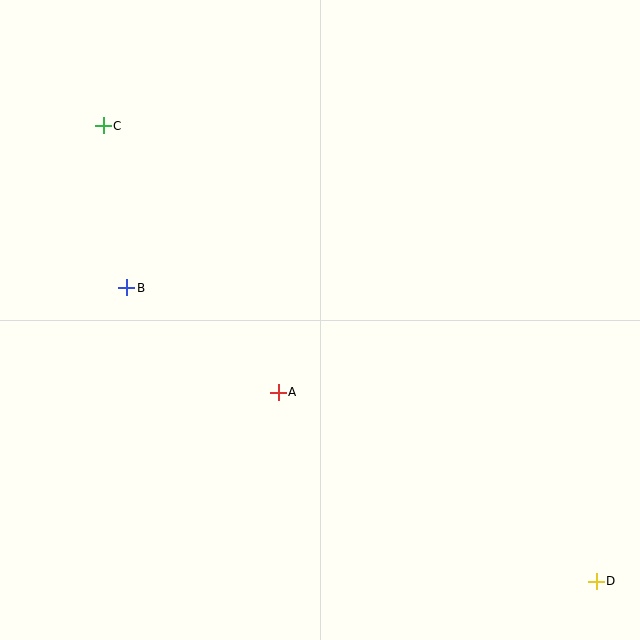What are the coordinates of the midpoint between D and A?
The midpoint between D and A is at (437, 487).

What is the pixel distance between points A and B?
The distance between A and B is 184 pixels.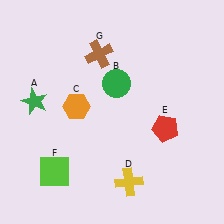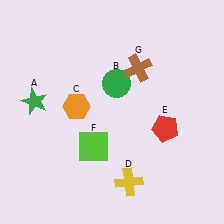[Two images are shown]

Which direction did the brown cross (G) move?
The brown cross (G) moved right.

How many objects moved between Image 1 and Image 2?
2 objects moved between the two images.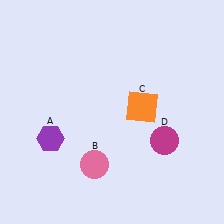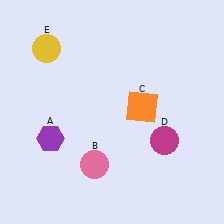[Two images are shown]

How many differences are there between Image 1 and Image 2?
There is 1 difference between the two images.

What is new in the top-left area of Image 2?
A yellow circle (E) was added in the top-left area of Image 2.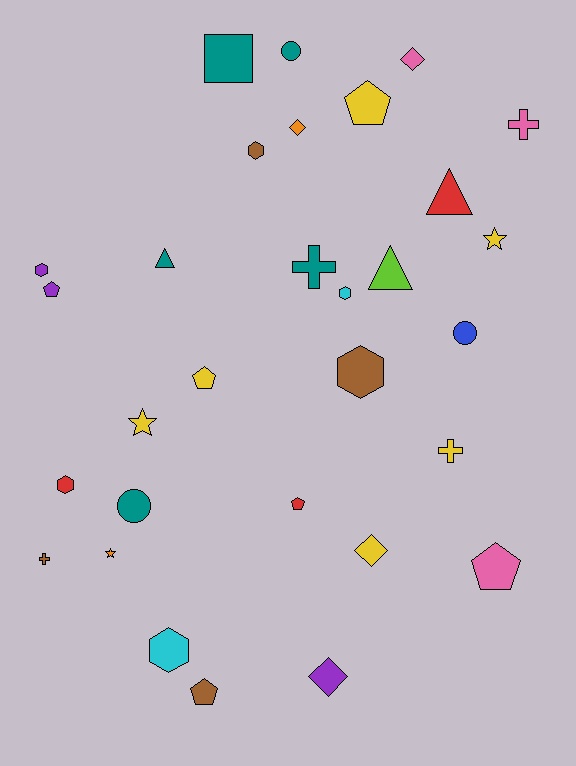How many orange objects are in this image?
There are 2 orange objects.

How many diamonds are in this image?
There are 4 diamonds.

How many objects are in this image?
There are 30 objects.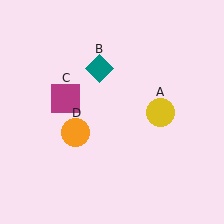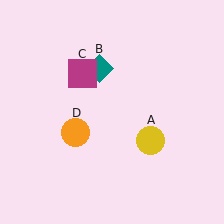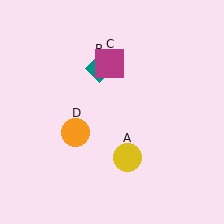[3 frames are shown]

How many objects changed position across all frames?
2 objects changed position: yellow circle (object A), magenta square (object C).